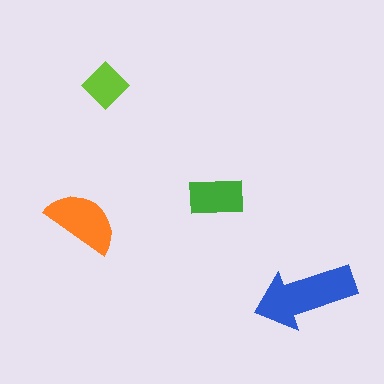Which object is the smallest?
The lime diamond.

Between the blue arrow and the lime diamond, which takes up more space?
The blue arrow.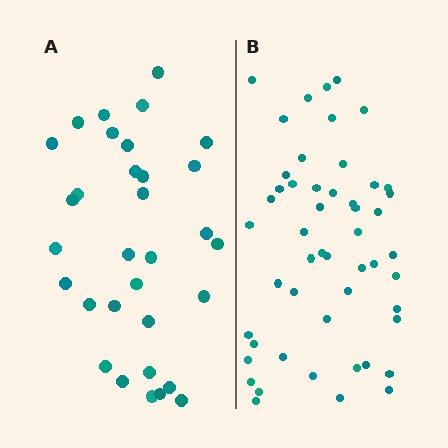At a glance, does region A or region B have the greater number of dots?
Region B (the right region) has more dots.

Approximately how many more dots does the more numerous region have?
Region B has approximately 20 more dots than region A.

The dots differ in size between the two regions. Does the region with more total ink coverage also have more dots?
No. Region A has more total ink coverage because its dots are larger, but region B actually contains more individual dots. Total area can be misleading — the number of items is what matters here.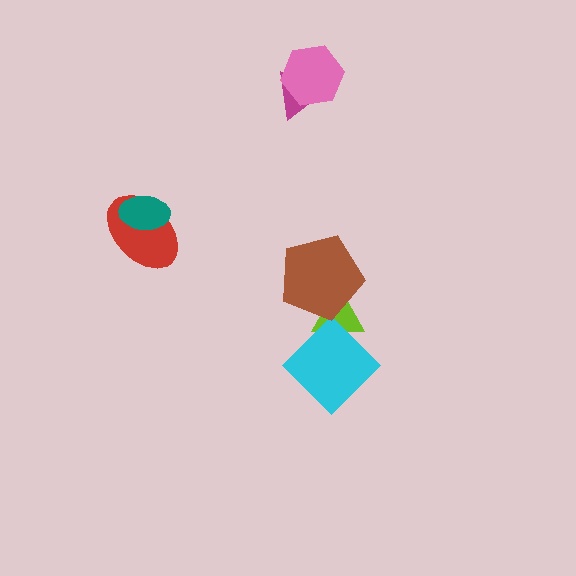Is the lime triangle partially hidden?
Yes, it is partially covered by another shape.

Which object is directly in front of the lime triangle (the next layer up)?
The cyan diamond is directly in front of the lime triangle.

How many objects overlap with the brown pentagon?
1 object overlaps with the brown pentagon.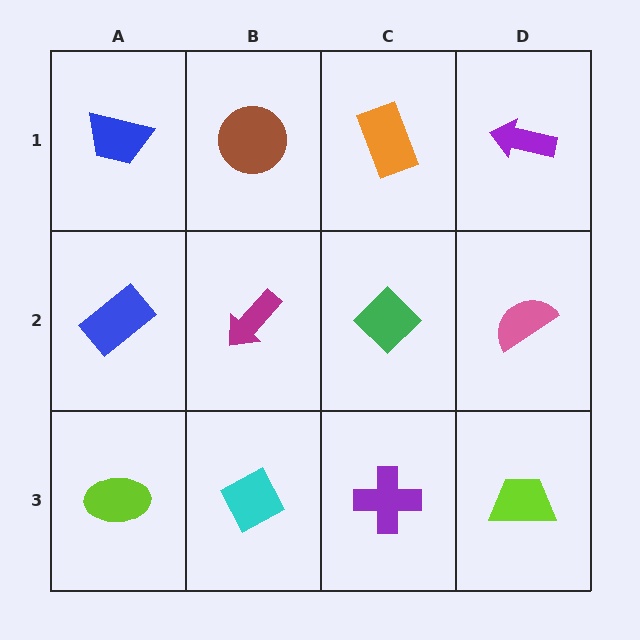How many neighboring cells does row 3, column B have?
3.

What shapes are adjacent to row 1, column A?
A blue rectangle (row 2, column A), a brown circle (row 1, column B).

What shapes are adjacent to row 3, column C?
A green diamond (row 2, column C), a cyan diamond (row 3, column B), a lime trapezoid (row 3, column D).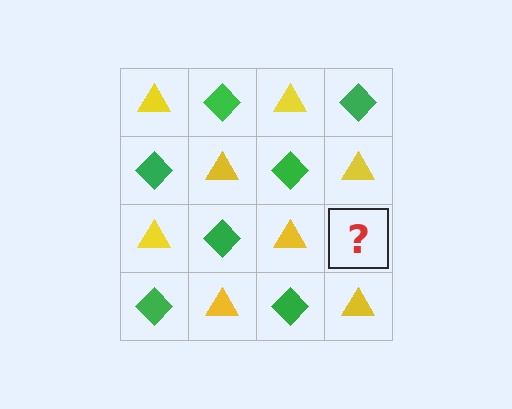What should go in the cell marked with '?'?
The missing cell should contain a green diamond.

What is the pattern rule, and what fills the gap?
The rule is that it alternates yellow triangle and green diamond in a checkerboard pattern. The gap should be filled with a green diamond.